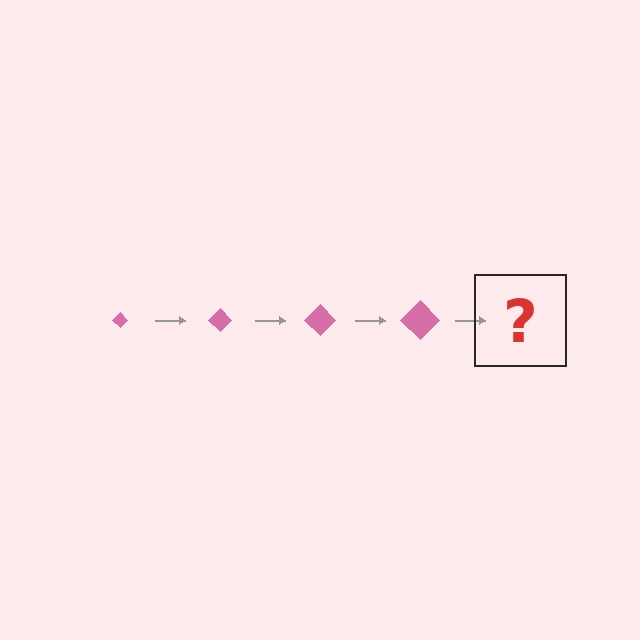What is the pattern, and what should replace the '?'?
The pattern is that the diamond gets progressively larger each step. The '?' should be a pink diamond, larger than the previous one.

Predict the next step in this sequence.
The next step is a pink diamond, larger than the previous one.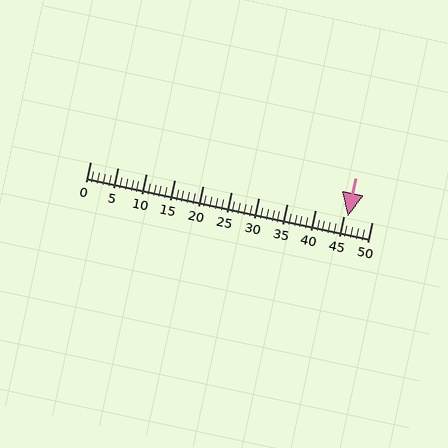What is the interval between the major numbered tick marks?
The major tick marks are spaced 5 units apart.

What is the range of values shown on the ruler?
The ruler shows values from 0 to 50.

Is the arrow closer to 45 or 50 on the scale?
The arrow is closer to 45.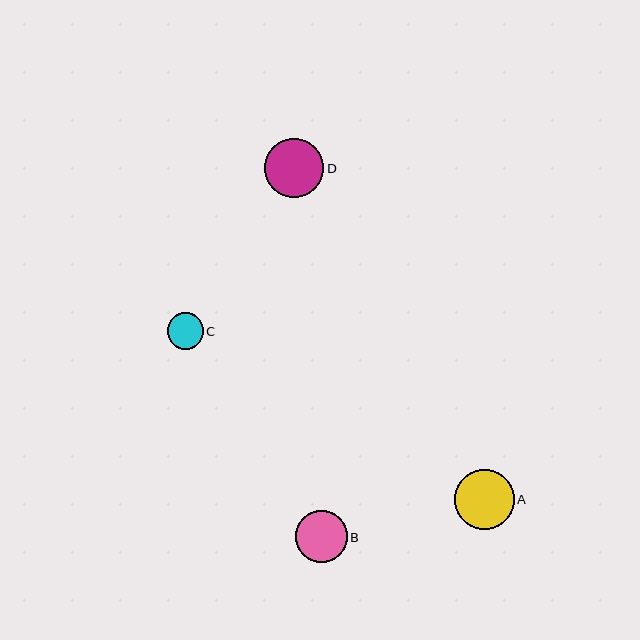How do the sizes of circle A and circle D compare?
Circle A and circle D are approximately the same size.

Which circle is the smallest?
Circle C is the smallest with a size of approximately 36 pixels.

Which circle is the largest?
Circle A is the largest with a size of approximately 60 pixels.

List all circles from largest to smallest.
From largest to smallest: A, D, B, C.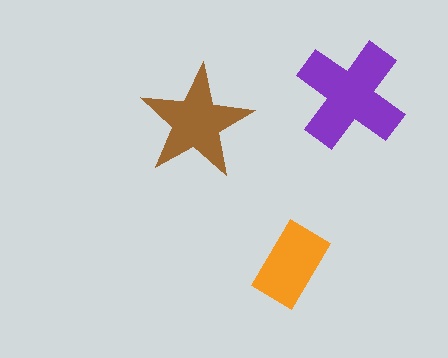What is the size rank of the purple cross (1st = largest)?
1st.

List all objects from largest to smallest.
The purple cross, the brown star, the orange rectangle.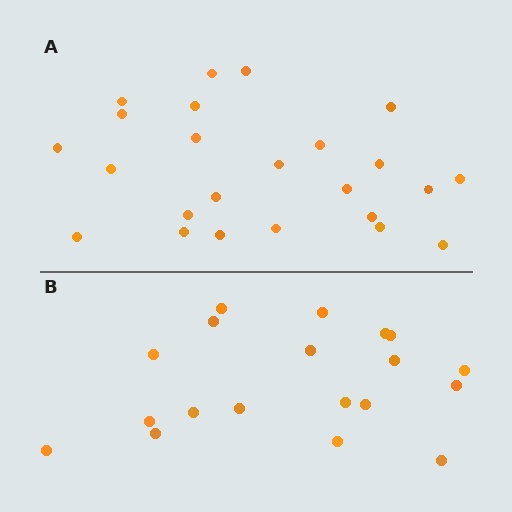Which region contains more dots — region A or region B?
Region A (the top region) has more dots.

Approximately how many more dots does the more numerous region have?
Region A has about 5 more dots than region B.